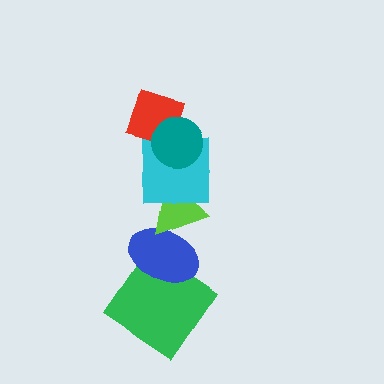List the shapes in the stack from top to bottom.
From top to bottom: the teal circle, the red diamond, the cyan square, the lime triangle, the blue ellipse, the green diamond.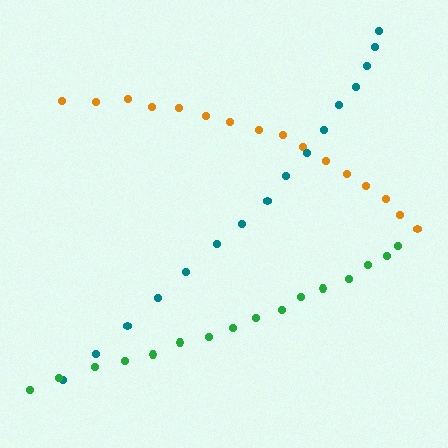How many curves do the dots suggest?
There are 3 distinct paths.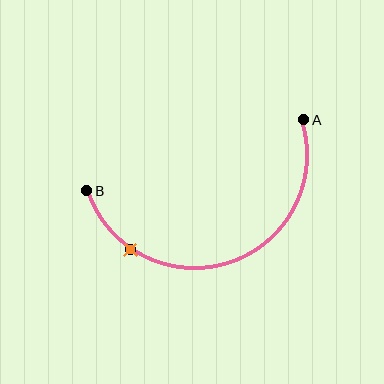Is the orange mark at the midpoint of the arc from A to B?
No. The orange mark lies on the arc but is closer to endpoint B. The arc midpoint would be at the point on the curve equidistant along the arc from both A and B.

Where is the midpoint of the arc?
The arc midpoint is the point on the curve farthest from the straight line joining A and B. It sits below that line.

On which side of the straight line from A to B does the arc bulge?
The arc bulges below the straight line connecting A and B.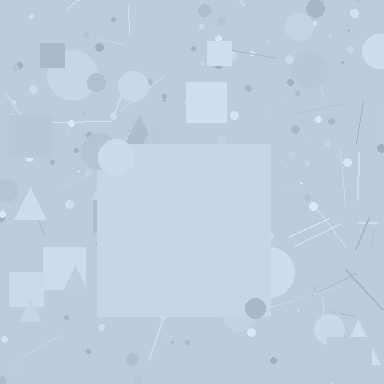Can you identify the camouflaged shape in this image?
The camouflaged shape is a square.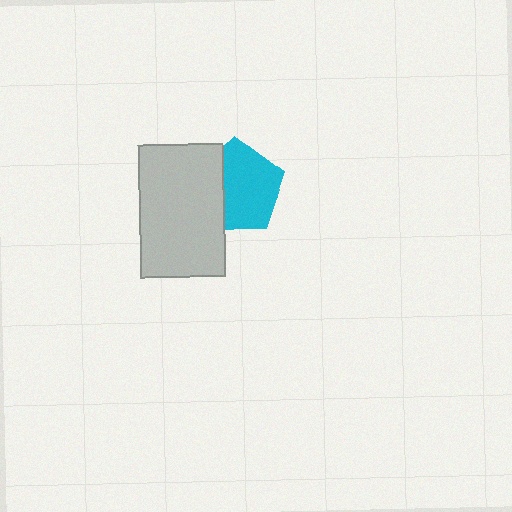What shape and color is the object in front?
The object in front is a light gray rectangle.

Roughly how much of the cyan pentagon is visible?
Most of it is visible (roughly 68%).